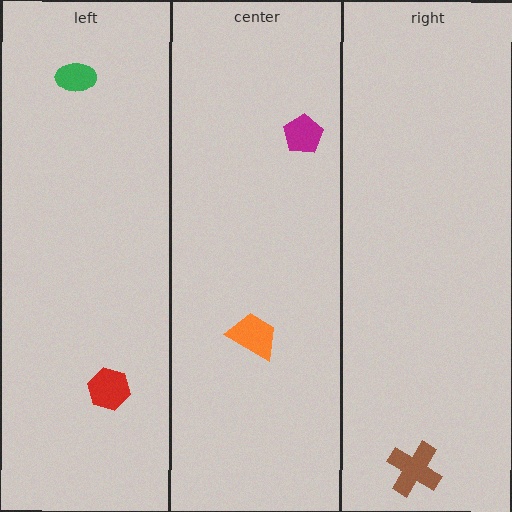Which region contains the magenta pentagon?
The center region.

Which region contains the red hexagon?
The left region.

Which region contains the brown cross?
The right region.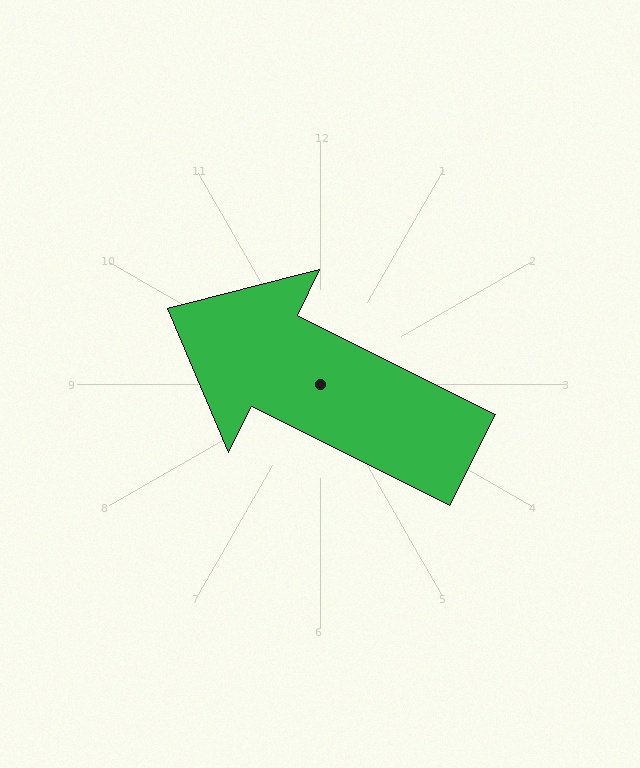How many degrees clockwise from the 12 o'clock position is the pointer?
Approximately 296 degrees.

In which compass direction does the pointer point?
Northwest.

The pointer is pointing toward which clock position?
Roughly 10 o'clock.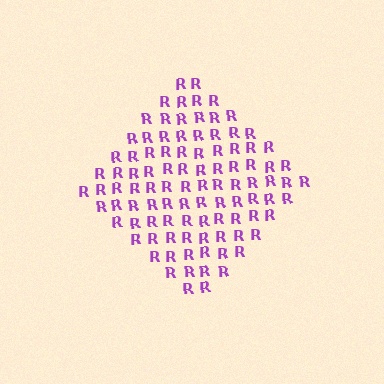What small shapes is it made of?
It is made of small letter R's.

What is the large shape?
The large shape is a diamond.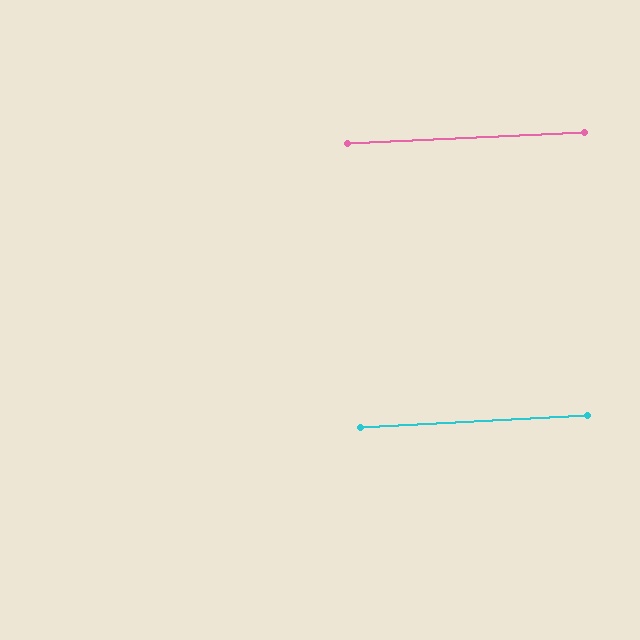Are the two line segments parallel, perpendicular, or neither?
Parallel — their directions differ by only 0.2°.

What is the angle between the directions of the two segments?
Approximately 0 degrees.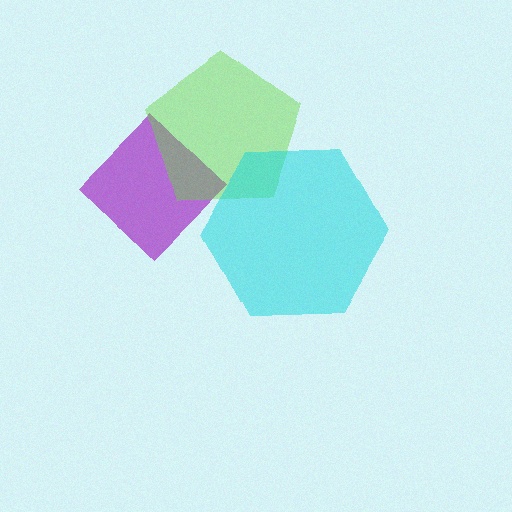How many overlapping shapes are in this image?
There are 3 overlapping shapes in the image.